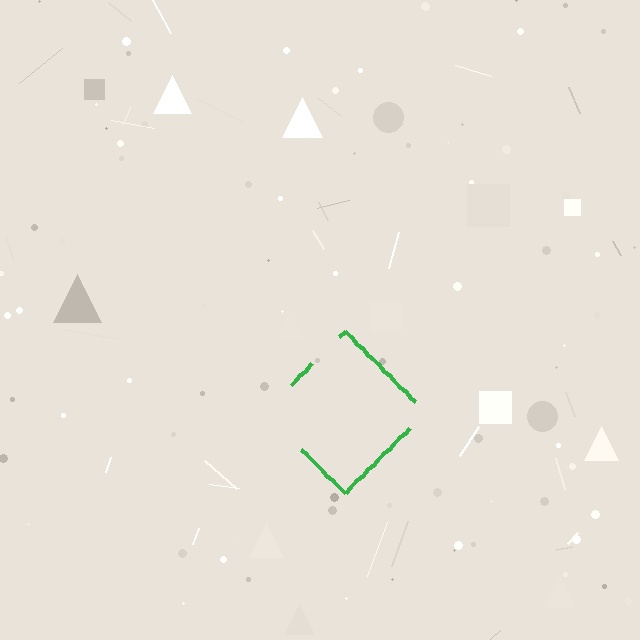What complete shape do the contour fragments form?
The contour fragments form a diamond.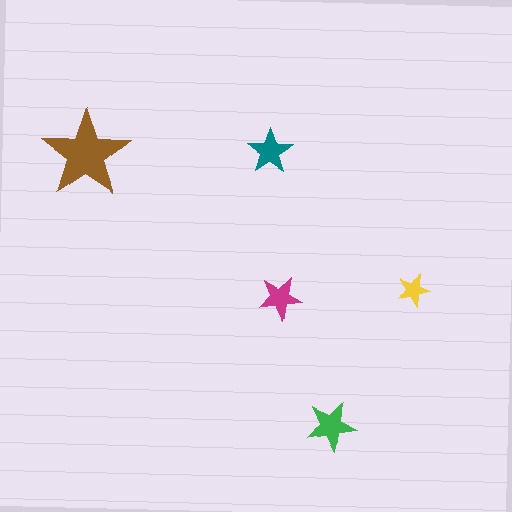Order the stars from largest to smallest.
the brown one, the green one, the teal one, the magenta one, the yellow one.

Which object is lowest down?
The green star is bottommost.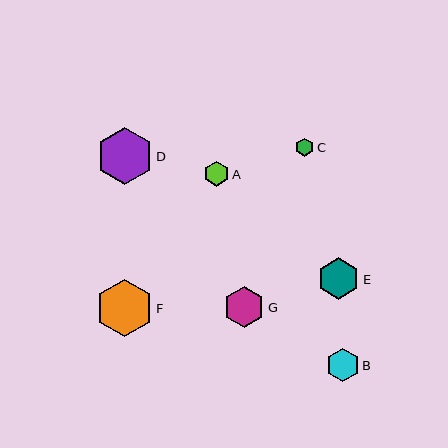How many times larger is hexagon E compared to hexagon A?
Hexagon E is approximately 1.7 times the size of hexagon A.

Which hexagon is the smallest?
Hexagon C is the smallest with a size of approximately 18 pixels.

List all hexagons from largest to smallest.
From largest to smallest: F, D, E, G, B, A, C.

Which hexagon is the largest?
Hexagon F is the largest with a size of approximately 57 pixels.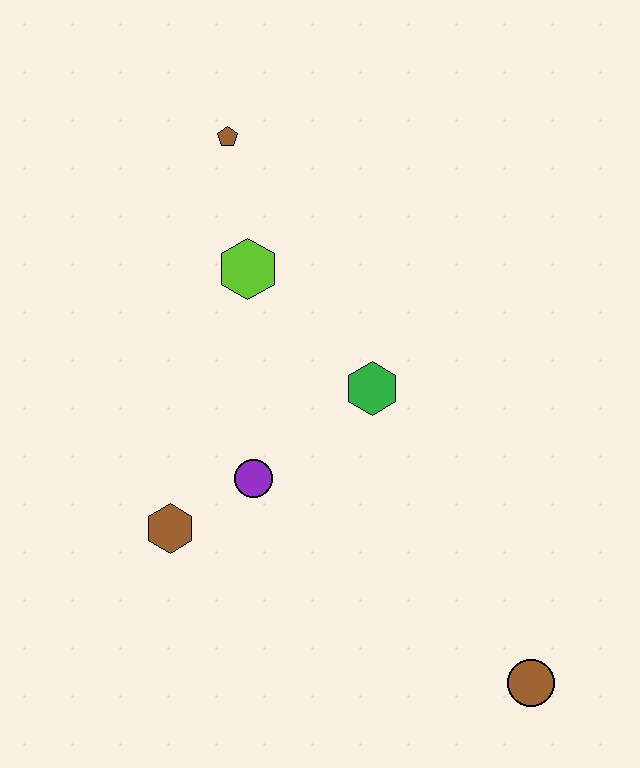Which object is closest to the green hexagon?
The purple circle is closest to the green hexagon.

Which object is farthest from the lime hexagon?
The brown circle is farthest from the lime hexagon.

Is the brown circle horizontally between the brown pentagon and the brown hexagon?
No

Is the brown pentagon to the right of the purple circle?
No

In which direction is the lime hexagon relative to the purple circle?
The lime hexagon is above the purple circle.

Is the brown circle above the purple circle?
No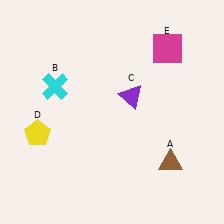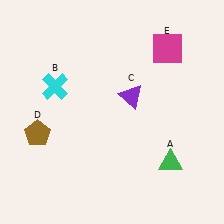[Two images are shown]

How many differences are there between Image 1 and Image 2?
There are 2 differences between the two images.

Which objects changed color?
A changed from brown to green. D changed from yellow to brown.